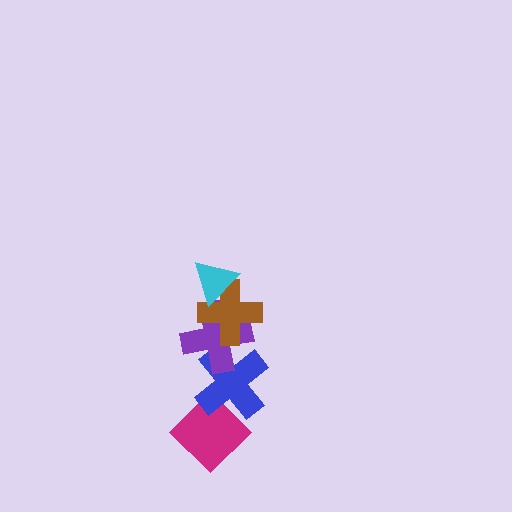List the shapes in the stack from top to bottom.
From top to bottom: the cyan triangle, the brown cross, the purple cross, the blue cross, the magenta diamond.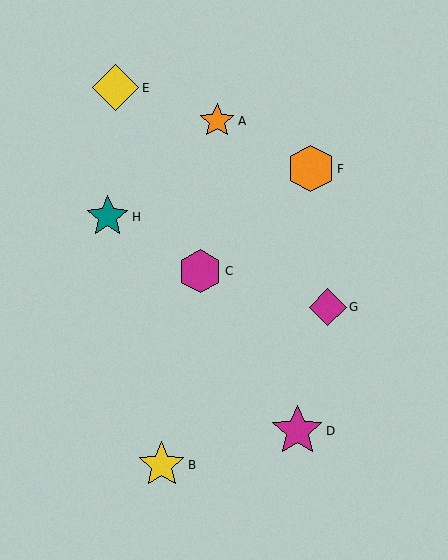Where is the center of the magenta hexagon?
The center of the magenta hexagon is at (200, 271).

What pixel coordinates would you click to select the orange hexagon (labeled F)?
Click at (311, 169) to select the orange hexagon F.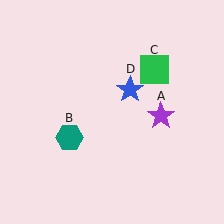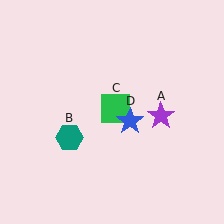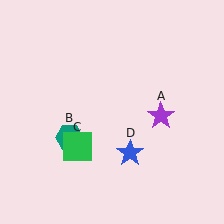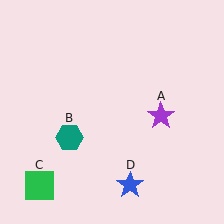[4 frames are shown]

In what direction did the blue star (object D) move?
The blue star (object D) moved down.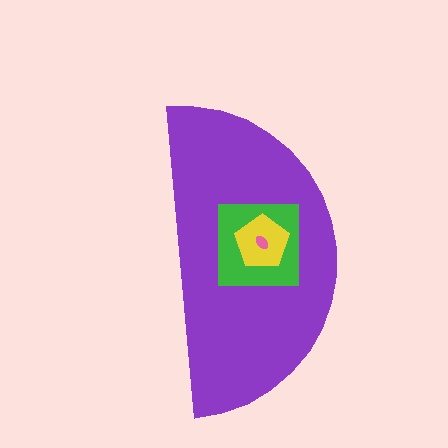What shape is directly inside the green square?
The yellow pentagon.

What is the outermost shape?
The purple semicircle.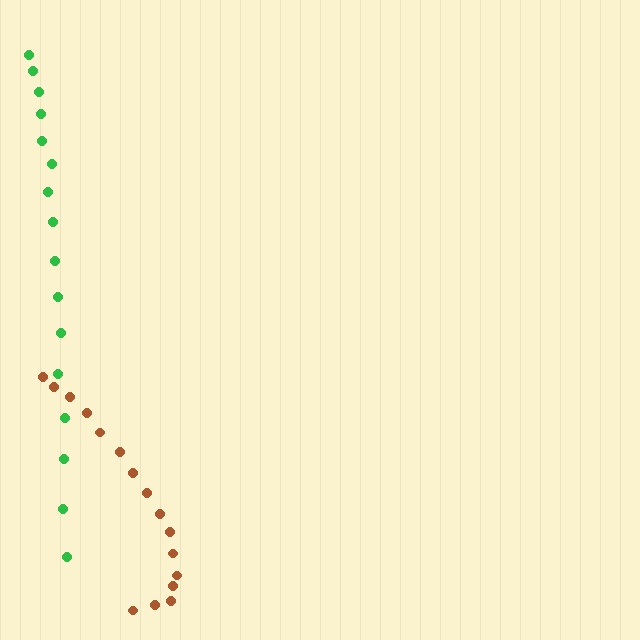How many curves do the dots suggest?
There are 2 distinct paths.